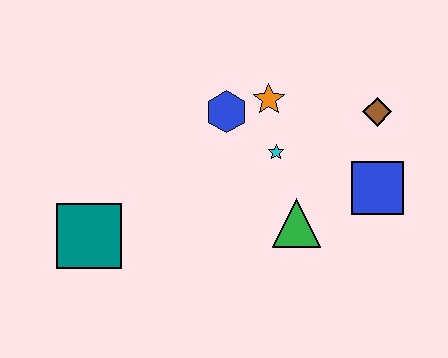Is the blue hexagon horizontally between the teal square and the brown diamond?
Yes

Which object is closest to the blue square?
The brown diamond is closest to the blue square.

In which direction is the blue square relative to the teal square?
The blue square is to the right of the teal square.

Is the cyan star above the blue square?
Yes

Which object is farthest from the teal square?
The brown diamond is farthest from the teal square.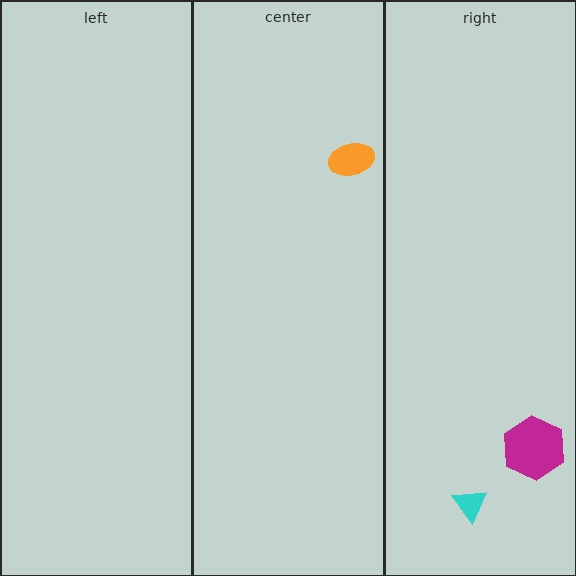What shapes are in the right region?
The magenta hexagon, the cyan triangle.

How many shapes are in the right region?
2.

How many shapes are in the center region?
1.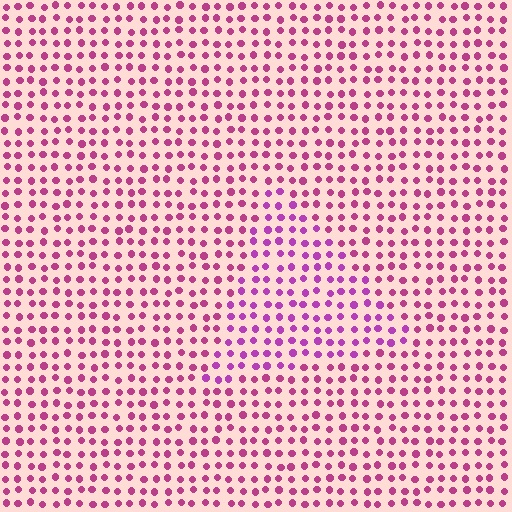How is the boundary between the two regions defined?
The boundary is defined purely by a slight shift in hue (about 25 degrees). Spacing, size, and orientation are identical on both sides.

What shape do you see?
I see a triangle.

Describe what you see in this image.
The image is filled with small magenta elements in a uniform arrangement. A triangle-shaped region is visible where the elements are tinted to a slightly different hue, forming a subtle color boundary.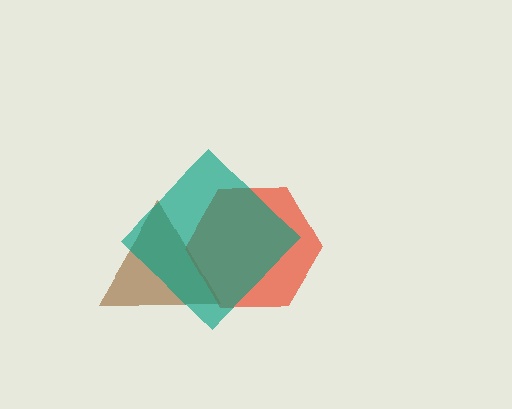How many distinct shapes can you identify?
There are 3 distinct shapes: a brown triangle, a red hexagon, a teal diamond.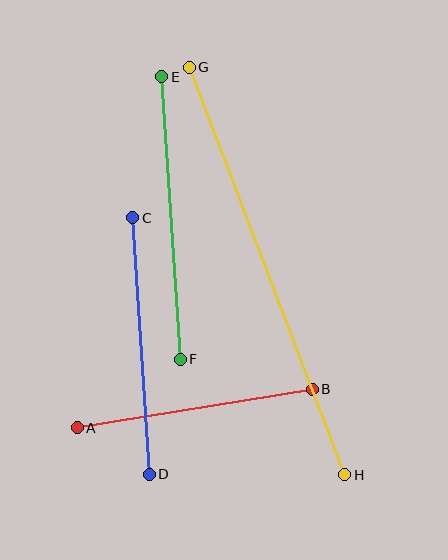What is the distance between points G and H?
The distance is approximately 436 pixels.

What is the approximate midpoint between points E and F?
The midpoint is at approximately (171, 218) pixels.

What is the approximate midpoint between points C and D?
The midpoint is at approximately (141, 346) pixels.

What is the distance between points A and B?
The distance is approximately 238 pixels.